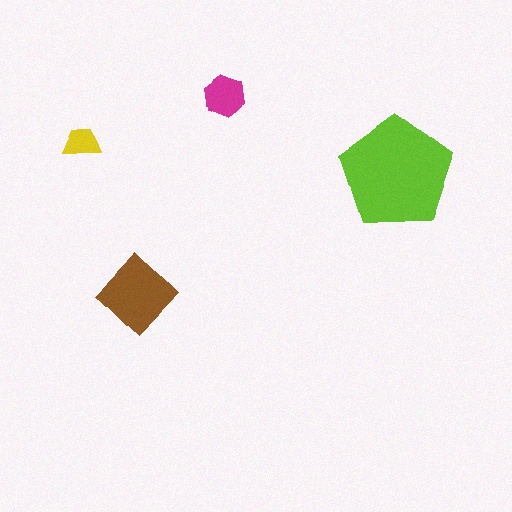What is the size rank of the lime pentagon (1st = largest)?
1st.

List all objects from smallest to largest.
The yellow trapezoid, the magenta hexagon, the brown diamond, the lime pentagon.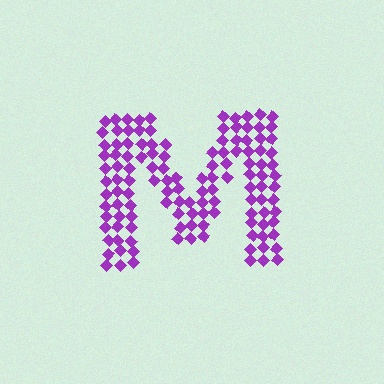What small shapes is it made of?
It is made of small diamonds.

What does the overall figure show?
The overall figure shows the letter M.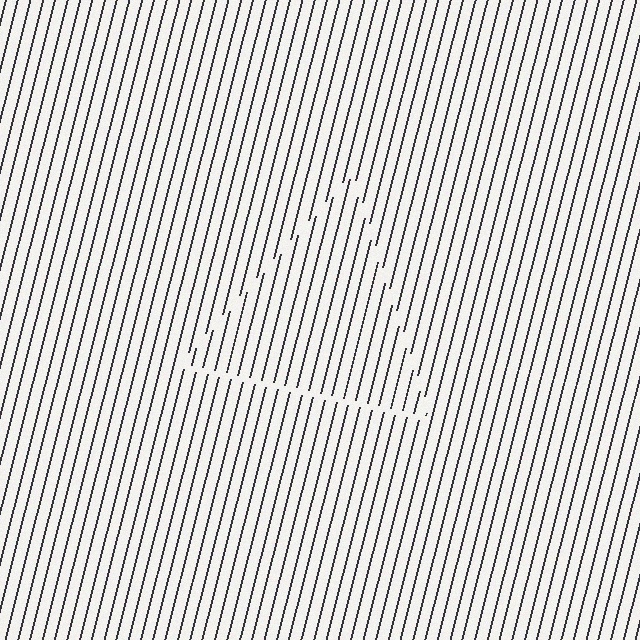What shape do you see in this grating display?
An illusory triangle. The interior of the shape contains the same grating, shifted by half a period — the contour is defined by the phase discontinuity where line-ends from the inner and outer gratings abut.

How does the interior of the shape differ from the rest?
The interior of the shape contains the same grating, shifted by half a period — the contour is defined by the phase discontinuity where line-ends from the inner and outer gratings abut.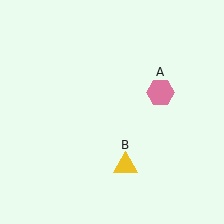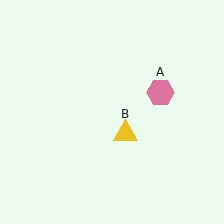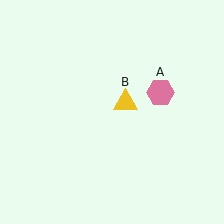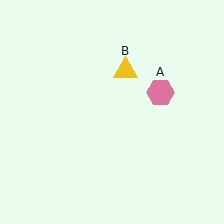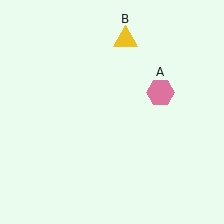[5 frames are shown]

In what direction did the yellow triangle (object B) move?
The yellow triangle (object B) moved up.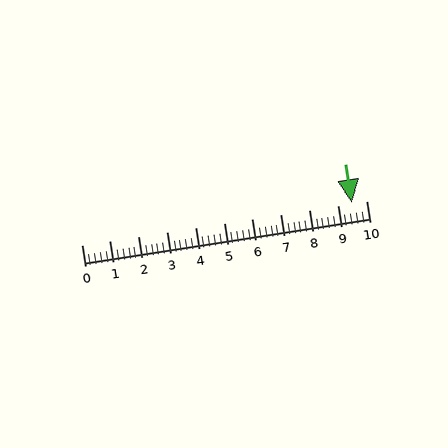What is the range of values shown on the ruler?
The ruler shows values from 0 to 10.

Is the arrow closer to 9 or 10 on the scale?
The arrow is closer to 10.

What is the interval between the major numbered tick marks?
The major tick marks are spaced 1 units apart.